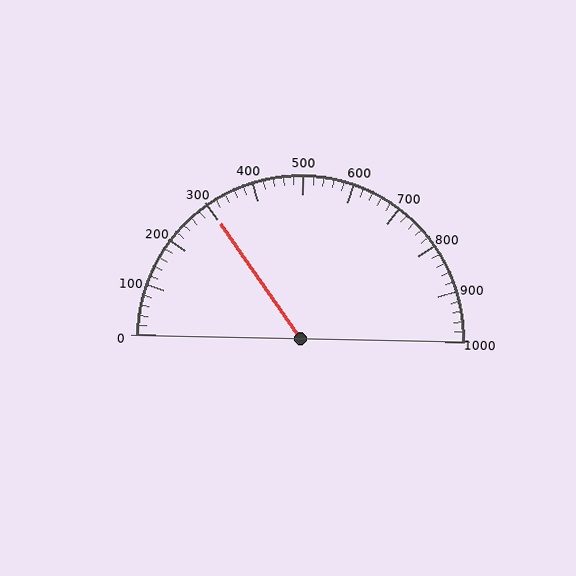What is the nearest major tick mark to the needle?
The nearest major tick mark is 300.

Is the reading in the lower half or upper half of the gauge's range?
The reading is in the lower half of the range (0 to 1000).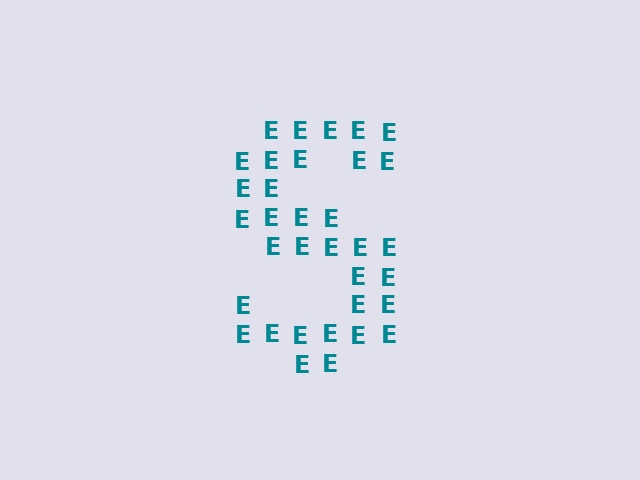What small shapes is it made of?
It is made of small letter E's.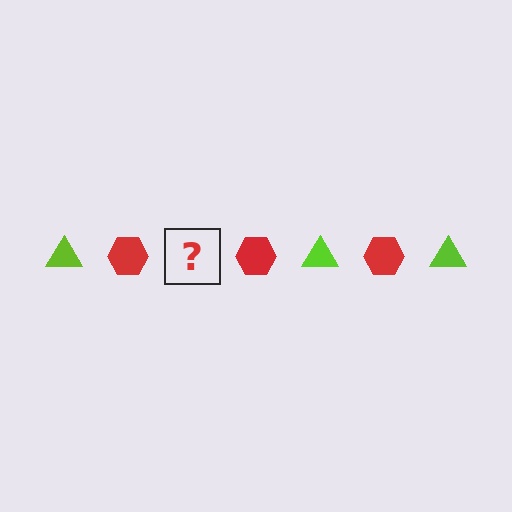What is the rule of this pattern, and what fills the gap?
The rule is that the pattern alternates between lime triangle and red hexagon. The gap should be filled with a lime triangle.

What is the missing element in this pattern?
The missing element is a lime triangle.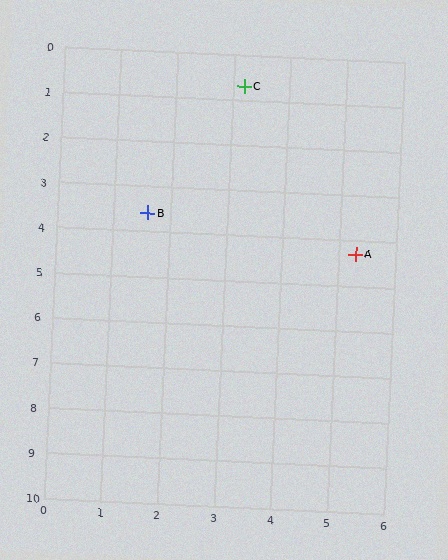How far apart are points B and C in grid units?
Points B and C are about 3.3 grid units apart.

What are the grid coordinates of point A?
Point A is at approximately (5.3, 4.3).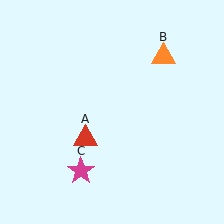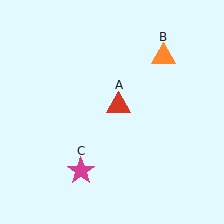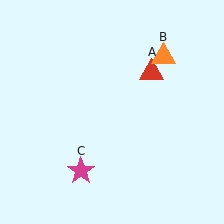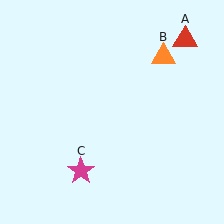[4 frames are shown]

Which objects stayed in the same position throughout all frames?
Orange triangle (object B) and magenta star (object C) remained stationary.